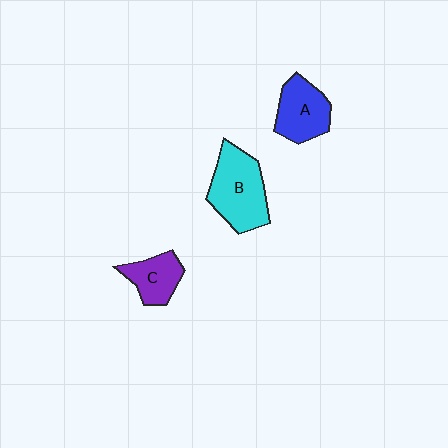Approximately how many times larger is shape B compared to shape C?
Approximately 1.7 times.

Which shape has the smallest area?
Shape C (purple).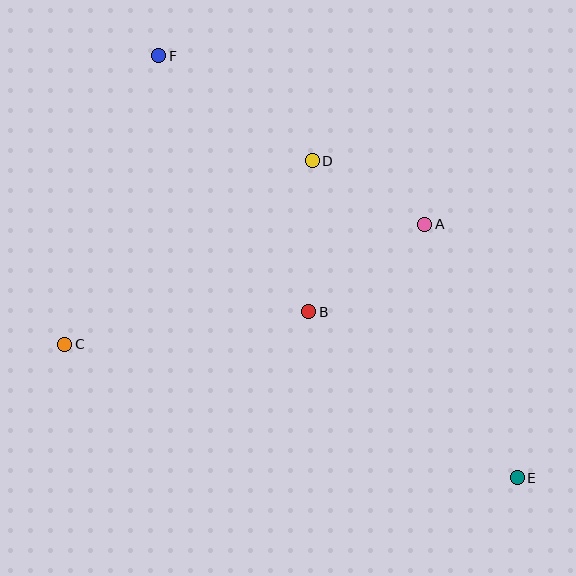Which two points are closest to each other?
Points A and D are closest to each other.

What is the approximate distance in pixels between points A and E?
The distance between A and E is approximately 270 pixels.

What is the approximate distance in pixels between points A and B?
The distance between A and B is approximately 145 pixels.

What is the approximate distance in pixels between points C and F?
The distance between C and F is approximately 304 pixels.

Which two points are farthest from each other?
Points E and F are farthest from each other.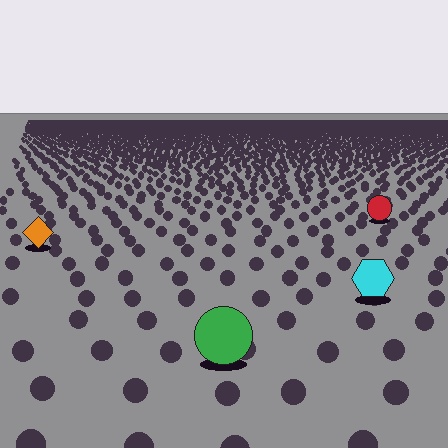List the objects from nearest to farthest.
From nearest to farthest: the green circle, the cyan hexagon, the orange diamond, the red circle.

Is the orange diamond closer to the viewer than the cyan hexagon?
No. The cyan hexagon is closer — you can tell from the texture gradient: the ground texture is coarser near it.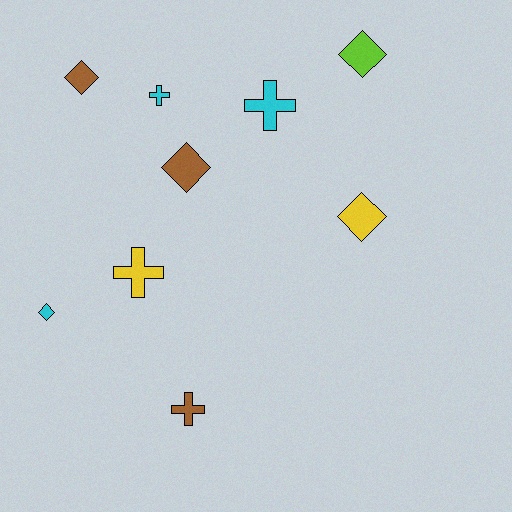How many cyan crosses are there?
There are 2 cyan crosses.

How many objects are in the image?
There are 9 objects.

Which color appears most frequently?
Cyan, with 3 objects.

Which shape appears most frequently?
Diamond, with 5 objects.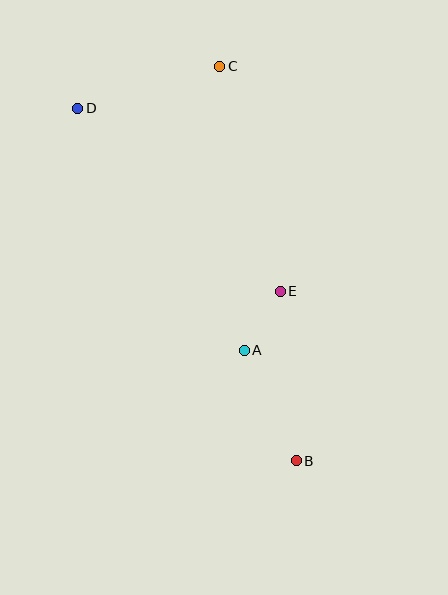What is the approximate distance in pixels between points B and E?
The distance between B and E is approximately 170 pixels.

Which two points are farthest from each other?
Points B and D are farthest from each other.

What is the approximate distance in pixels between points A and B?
The distance between A and B is approximately 122 pixels.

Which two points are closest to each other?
Points A and E are closest to each other.